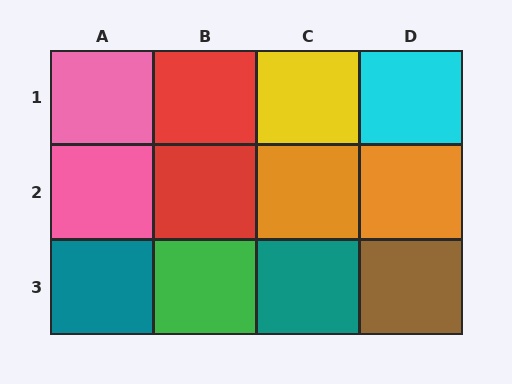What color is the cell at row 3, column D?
Brown.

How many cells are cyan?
1 cell is cyan.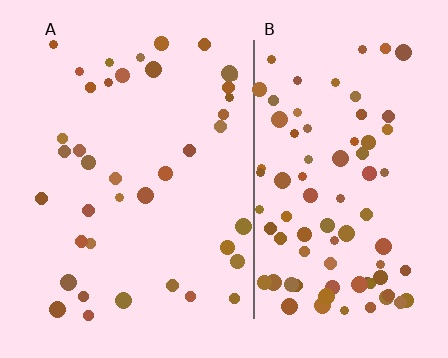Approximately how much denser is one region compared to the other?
Approximately 2.1× — region B over region A.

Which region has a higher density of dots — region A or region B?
B (the right).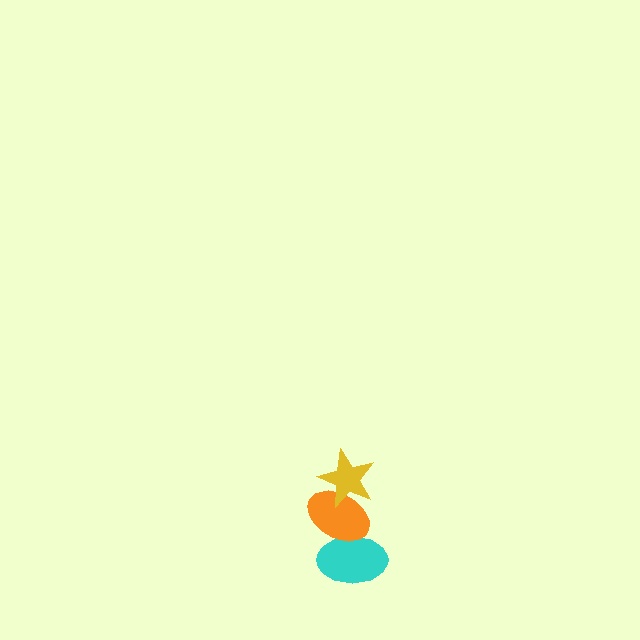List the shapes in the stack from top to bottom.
From top to bottom: the yellow star, the orange ellipse, the cyan ellipse.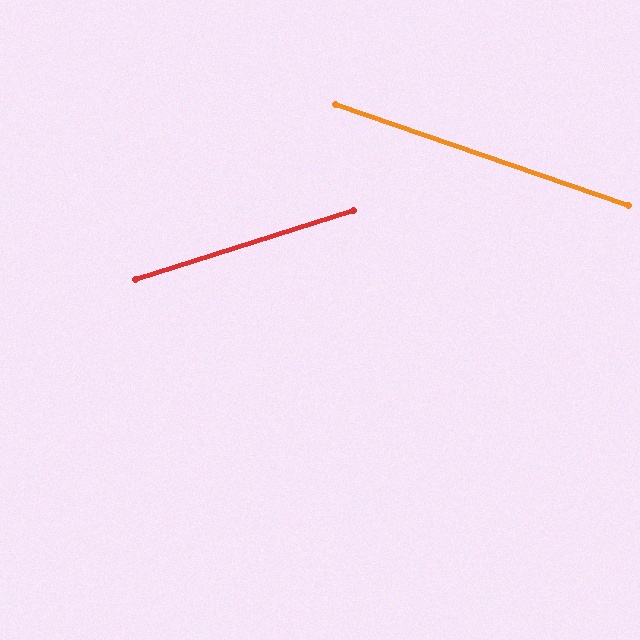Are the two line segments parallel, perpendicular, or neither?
Neither parallel nor perpendicular — they differ by about 37°.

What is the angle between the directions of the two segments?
Approximately 37 degrees.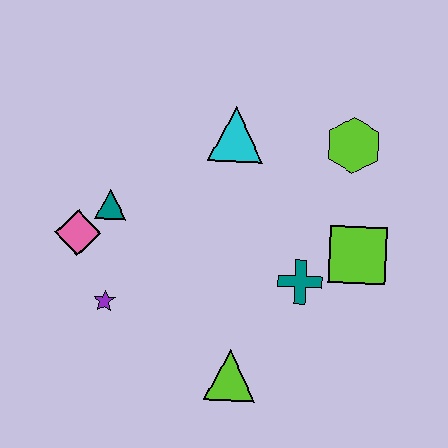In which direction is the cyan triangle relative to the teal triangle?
The cyan triangle is to the right of the teal triangle.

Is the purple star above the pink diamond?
No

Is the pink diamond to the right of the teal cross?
No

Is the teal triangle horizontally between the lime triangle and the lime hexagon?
No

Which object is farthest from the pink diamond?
The lime hexagon is farthest from the pink diamond.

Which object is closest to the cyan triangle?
The lime hexagon is closest to the cyan triangle.